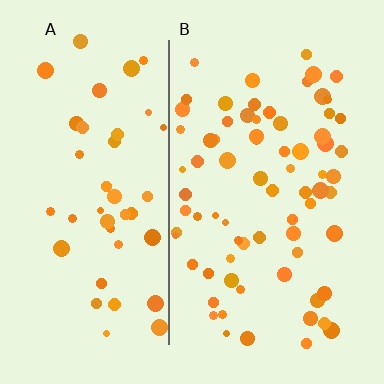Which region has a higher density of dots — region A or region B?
B (the right).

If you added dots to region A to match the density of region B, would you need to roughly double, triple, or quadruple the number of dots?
Approximately double.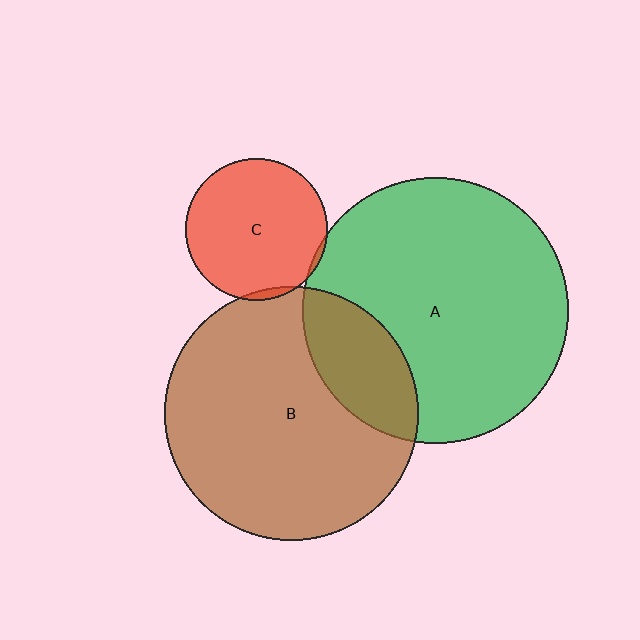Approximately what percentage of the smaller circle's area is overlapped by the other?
Approximately 5%.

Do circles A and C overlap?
Yes.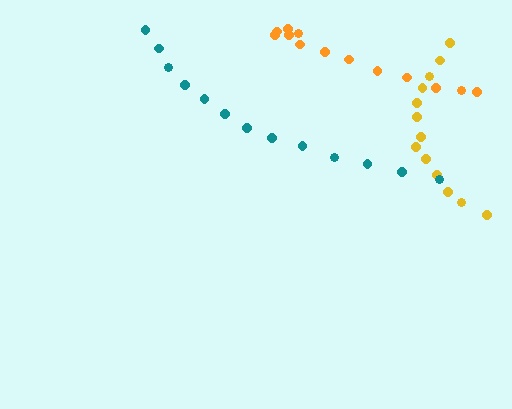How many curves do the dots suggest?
There are 3 distinct paths.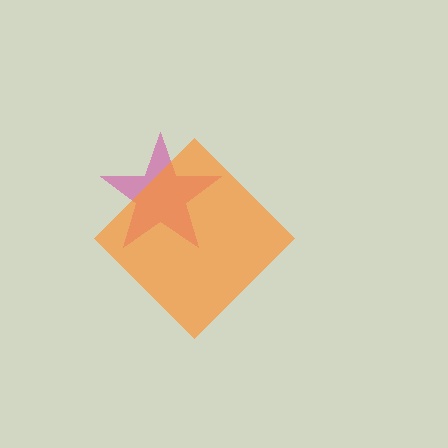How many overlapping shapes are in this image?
There are 2 overlapping shapes in the image.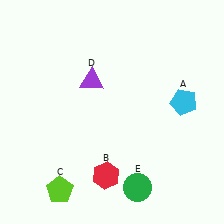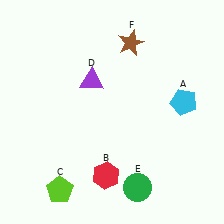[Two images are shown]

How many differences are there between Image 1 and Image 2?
There is 1 difference between the two images.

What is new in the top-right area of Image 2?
A brown star (F) was added in the top-right area of Image 2.